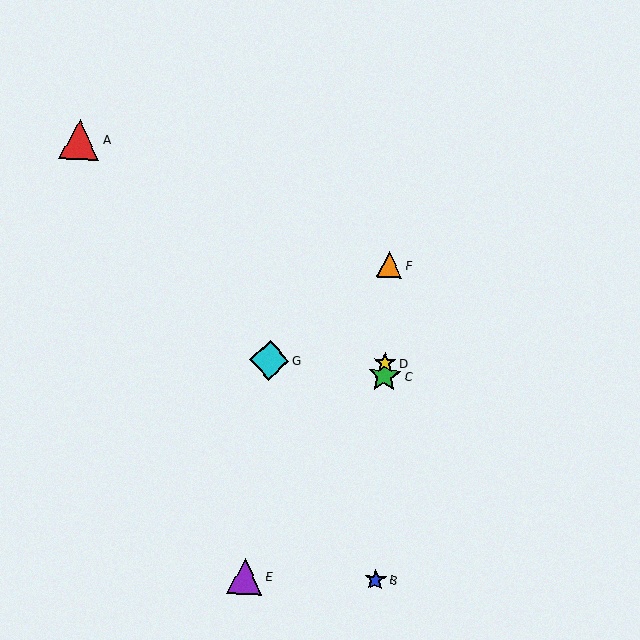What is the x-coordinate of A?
Object A is at x≈79.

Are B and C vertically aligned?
Yes, both are at x≈375.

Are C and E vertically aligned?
No, C is at x≈385 and E is at x≈245.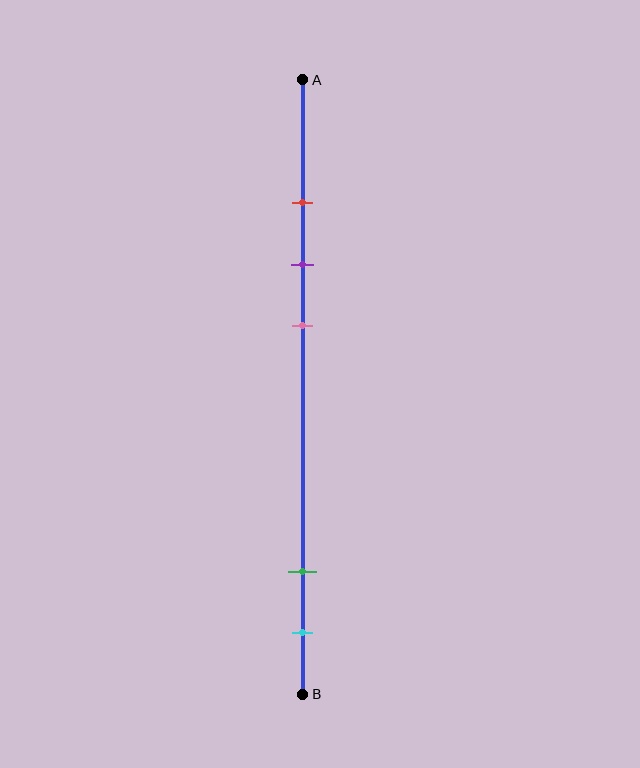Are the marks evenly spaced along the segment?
No, the marks are not evenly spaced.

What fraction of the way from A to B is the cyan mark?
The cyan mark is approximately 90% (0.9) of the way from A to B.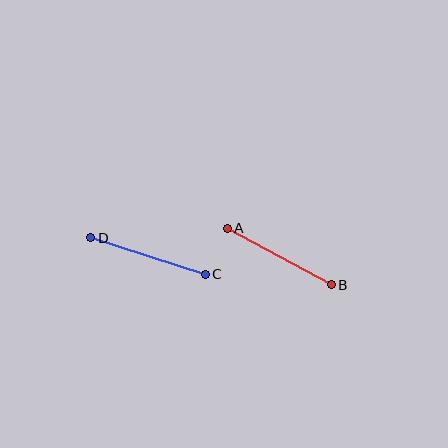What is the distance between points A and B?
The distance is approximately 119 pixels.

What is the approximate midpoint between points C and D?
The midpoint is at approximately (148, 256) pixels.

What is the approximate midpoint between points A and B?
The midpoint is at approximately (279, 256) pixels.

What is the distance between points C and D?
The distance is approximately 120 pixels.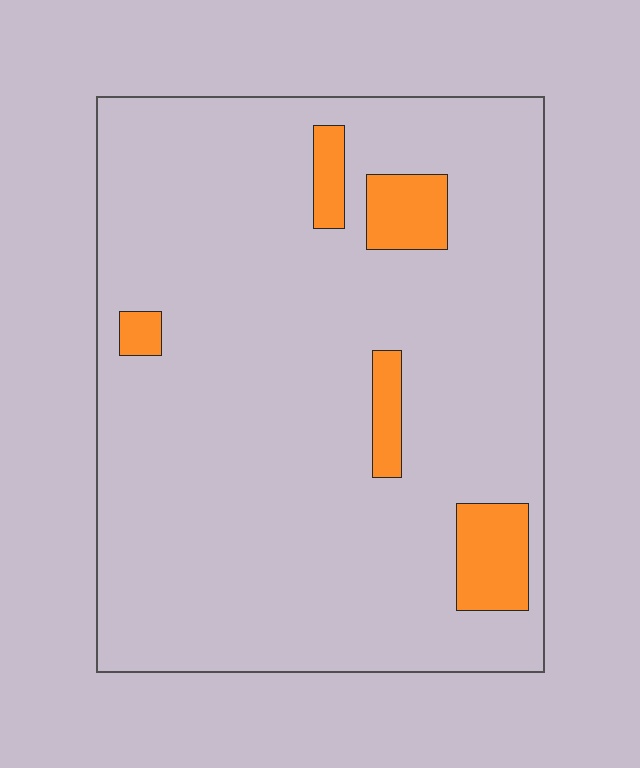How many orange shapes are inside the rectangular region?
5.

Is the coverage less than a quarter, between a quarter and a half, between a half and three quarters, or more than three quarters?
Less than a quarter.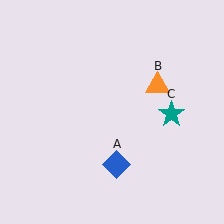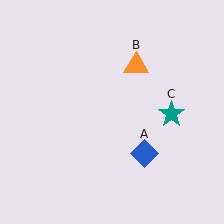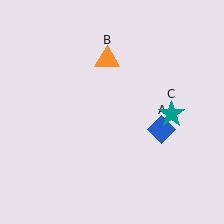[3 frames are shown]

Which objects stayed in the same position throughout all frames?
Teal star (object C) remained stationary.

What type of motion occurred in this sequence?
The blue diamond (object A), orange triangle (object B) rotated counterclockwise around the center of the scene.